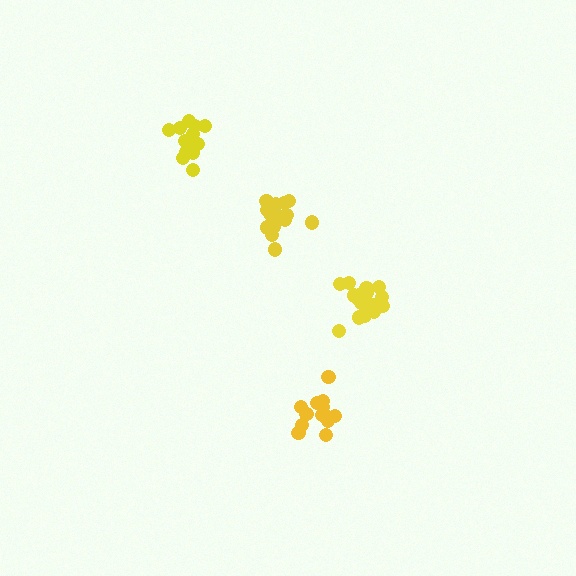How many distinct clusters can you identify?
There are 4 distinct clusters.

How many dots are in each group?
Group 1: 14 dots, Group 2: 18 dots, Group 3: 17 dots, Group 4: 14 dots (63 total).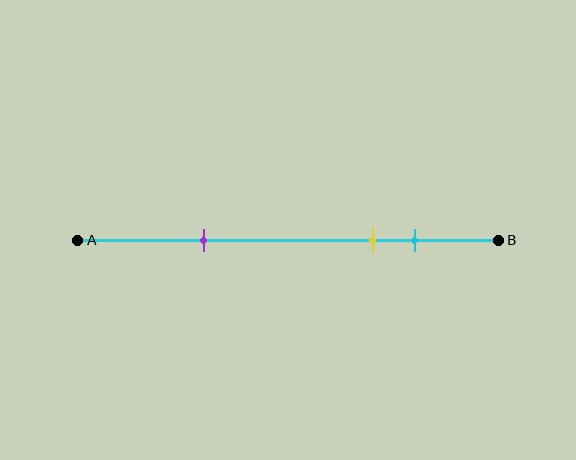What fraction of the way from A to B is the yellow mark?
The yellow mark is approximately 70% (0.7) of the way from A to B.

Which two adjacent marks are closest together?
The yellow and cyan marks are the closest adjacent pair.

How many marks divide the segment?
There are 3 marks dividing the segment.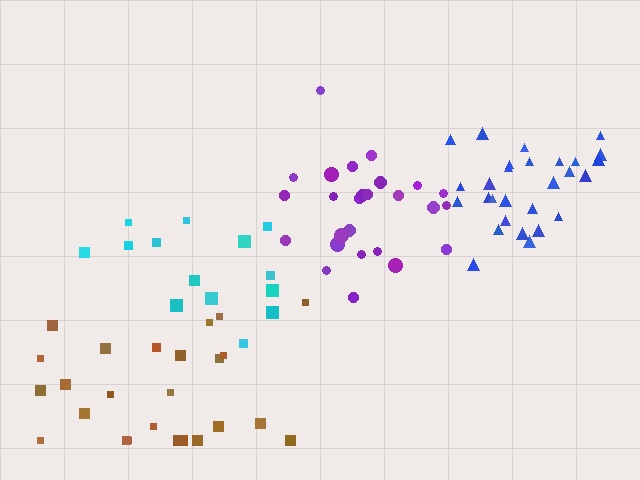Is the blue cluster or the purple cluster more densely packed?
Blue.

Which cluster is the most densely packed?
Blue.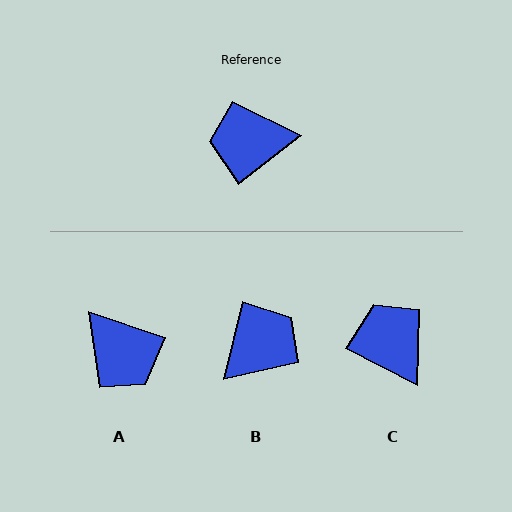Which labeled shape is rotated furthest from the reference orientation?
B, about 141 degrees away.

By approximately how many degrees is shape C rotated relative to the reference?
Approximately 65 degrees clockwise.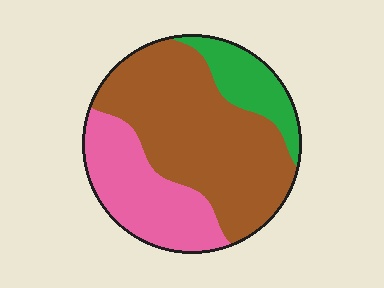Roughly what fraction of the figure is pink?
Pink covers around 30% of the figure.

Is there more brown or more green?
Brown.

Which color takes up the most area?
Brown, at roughly 55%.